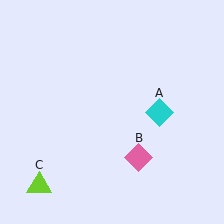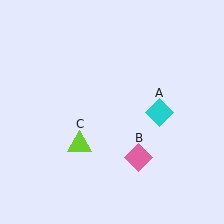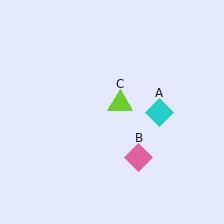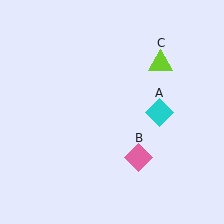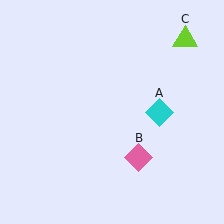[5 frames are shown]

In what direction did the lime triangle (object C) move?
The lime triangle (object C) moved up and to the right.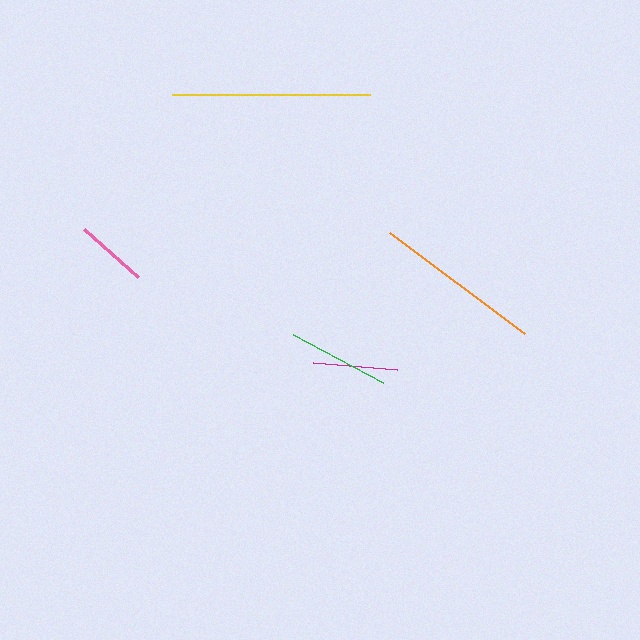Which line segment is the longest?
The yellow line is the longest at approximately 198 pixels.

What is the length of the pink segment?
The pink segment is approximately 72 pixels long.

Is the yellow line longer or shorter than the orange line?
The yellow line is longer than the orange line.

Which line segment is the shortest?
The pink line is the shortest at approximately 72 pixels.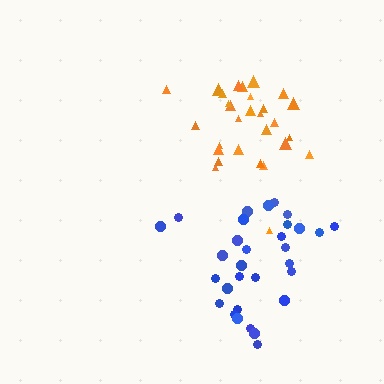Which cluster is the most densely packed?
Orange.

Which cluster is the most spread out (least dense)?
Blue.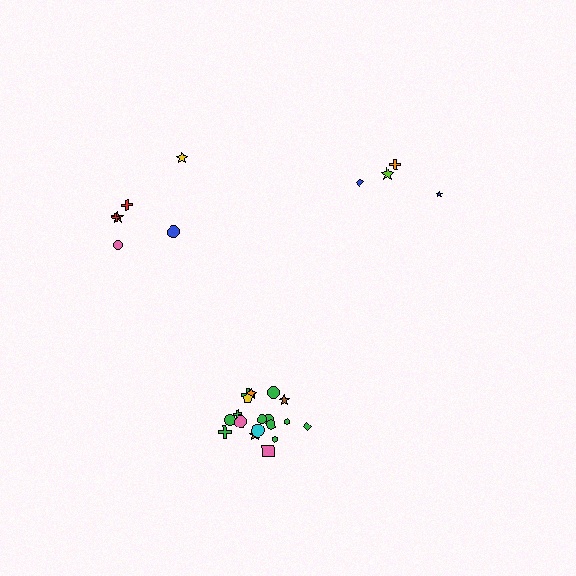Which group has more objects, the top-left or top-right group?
The top-left group.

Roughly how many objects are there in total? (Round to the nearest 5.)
Roughly 30 objects in total.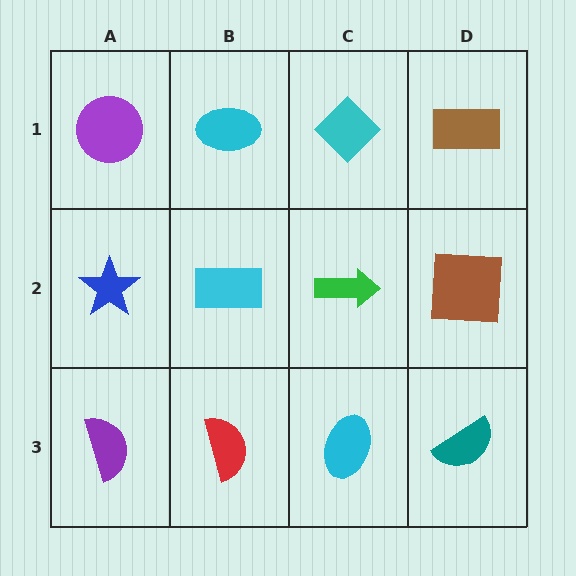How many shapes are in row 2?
4 shapes.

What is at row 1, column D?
A brown rectangle.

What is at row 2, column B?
A cyan rectangle.